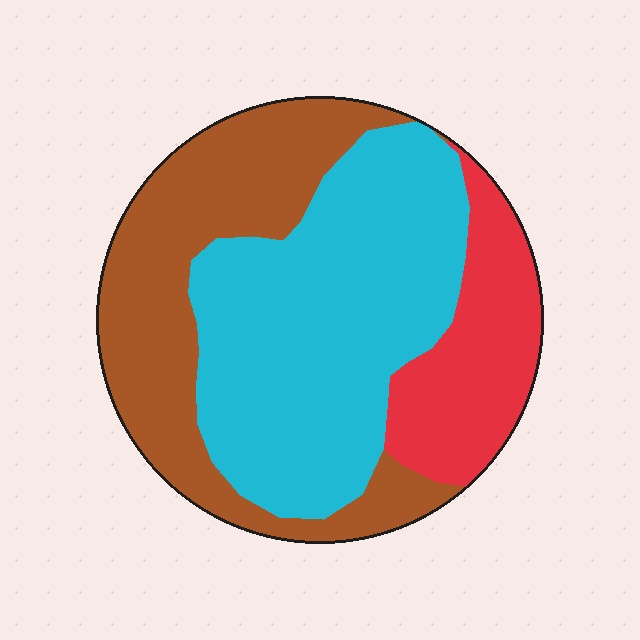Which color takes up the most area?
Cyan, at roughly 45%.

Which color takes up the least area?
Red, at roughly 20%.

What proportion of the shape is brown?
Brown covers about 35% of the shape.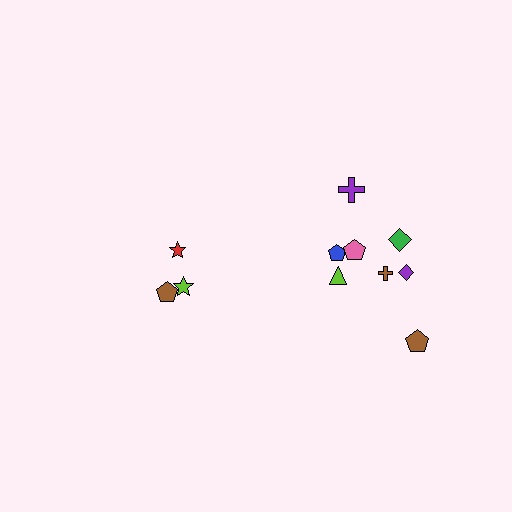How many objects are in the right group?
There are 8 objects.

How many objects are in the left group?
There are 3 objects.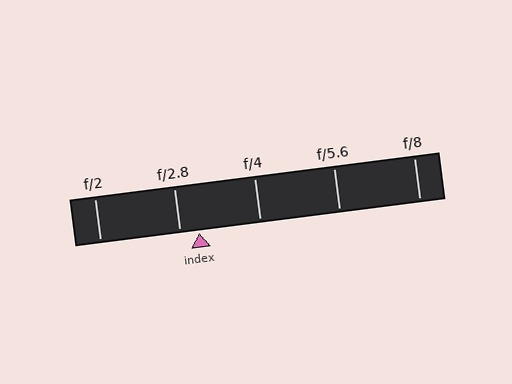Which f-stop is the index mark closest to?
The index mark is closest to f/2.8.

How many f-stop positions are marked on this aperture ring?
There are 5 f-stop positions marked.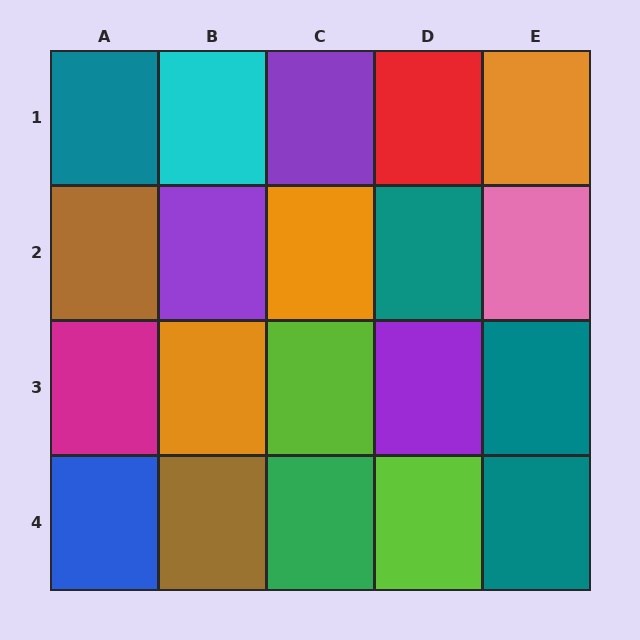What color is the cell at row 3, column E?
Teal.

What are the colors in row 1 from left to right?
Teal, cyan, purple, red, orange.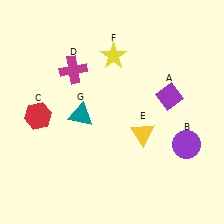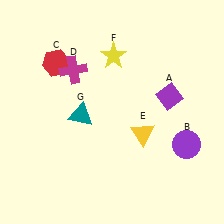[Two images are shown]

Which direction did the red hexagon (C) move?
The red hexagon (C) moved up.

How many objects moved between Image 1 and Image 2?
1 object moved between the two images.